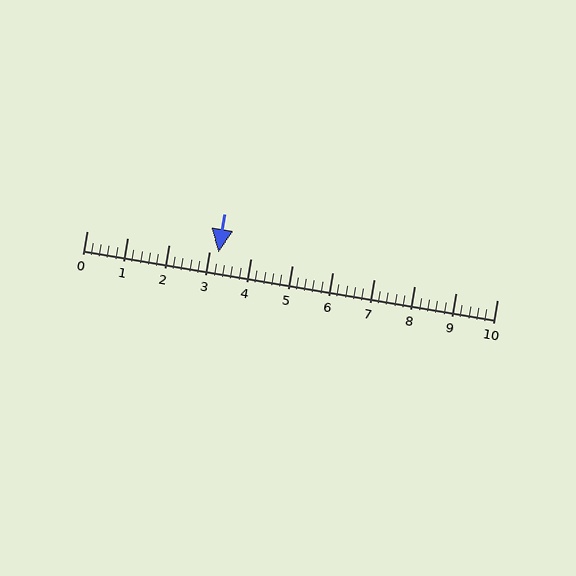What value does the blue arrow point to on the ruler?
The blue arrow points to approximately 3.2.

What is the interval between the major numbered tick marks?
The major tick marks are spaced 1 units apart.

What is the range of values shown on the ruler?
The ruler shows values from 0 to 10.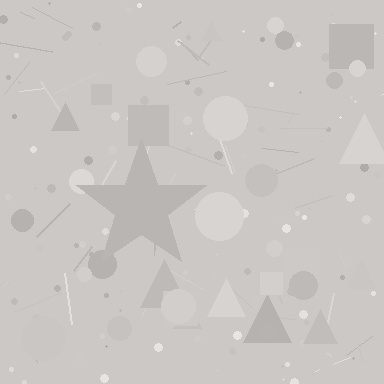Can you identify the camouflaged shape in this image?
The camouflaged shape is a star.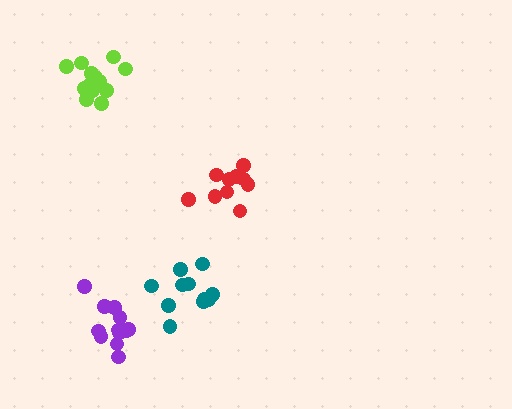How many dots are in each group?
Group 1: 13 dots, Group 2: 10 dots, Group 3: 12 dots, Group 4: 11 dots (46 total).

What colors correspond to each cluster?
The clusters are colored: lime, red, purple, teal.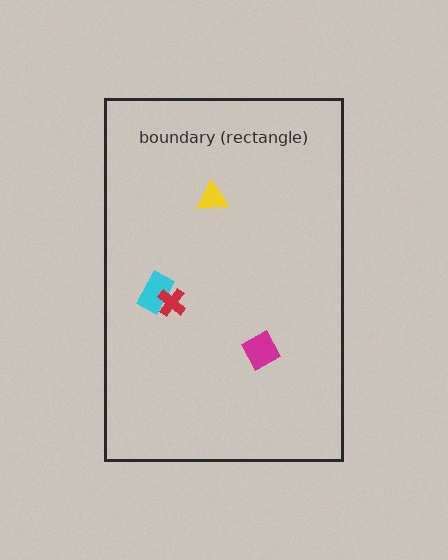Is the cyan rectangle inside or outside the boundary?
Inside.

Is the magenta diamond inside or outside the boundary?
Inside.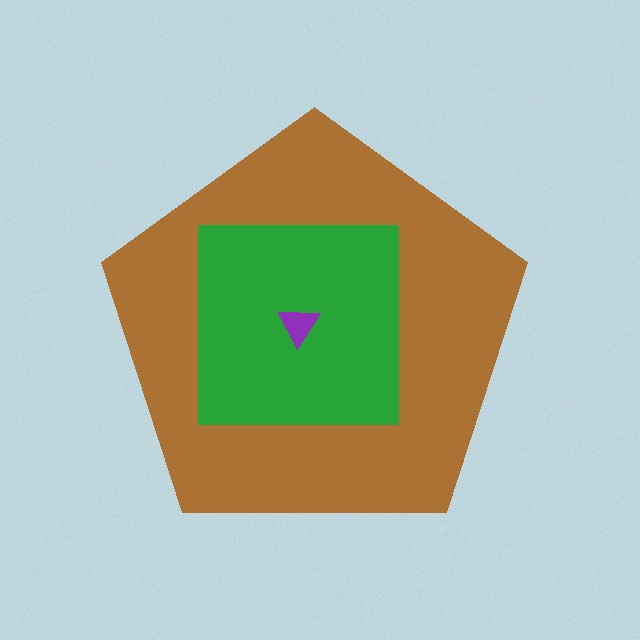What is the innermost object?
The purple triangle.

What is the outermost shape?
The brown pentagon.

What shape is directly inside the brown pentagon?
The green square.